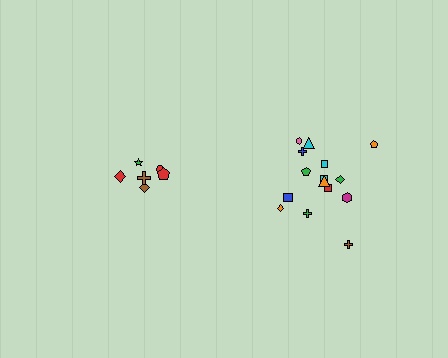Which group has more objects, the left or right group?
The right group.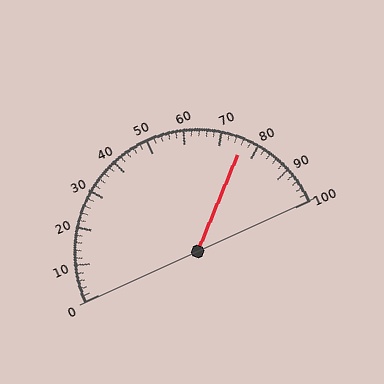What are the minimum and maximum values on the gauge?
The gauge ranges from 0 to 100.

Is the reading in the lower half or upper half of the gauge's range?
The reading is in the upper half of the range (0 to 100).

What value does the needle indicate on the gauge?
The needle indicates approximately 76.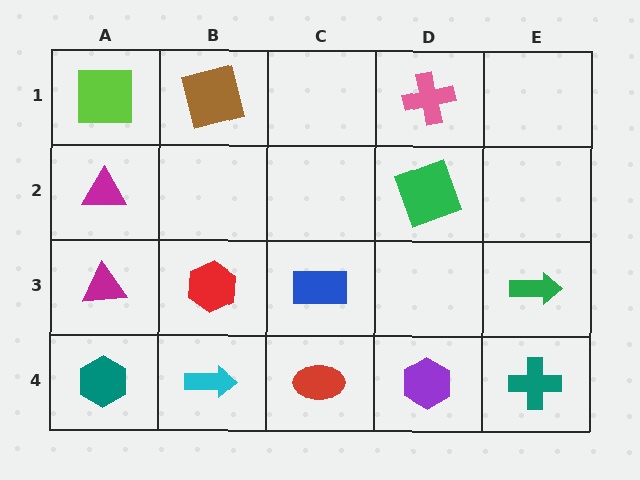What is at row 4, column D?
A purple hexagon.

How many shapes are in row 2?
2 shapes.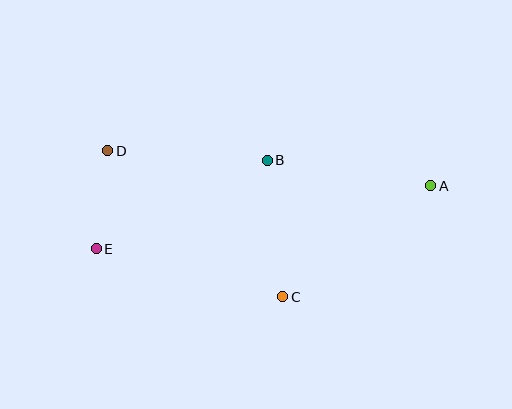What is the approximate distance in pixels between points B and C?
The distance between B and C is approximately 138 pixels.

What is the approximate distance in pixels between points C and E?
The distance between C and E is approximately 192 pixels.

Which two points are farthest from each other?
Points A and E are farthest from each other.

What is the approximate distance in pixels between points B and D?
The distance between B and D is approximately 159 pixels.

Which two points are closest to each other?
Points D and E are closest to each other.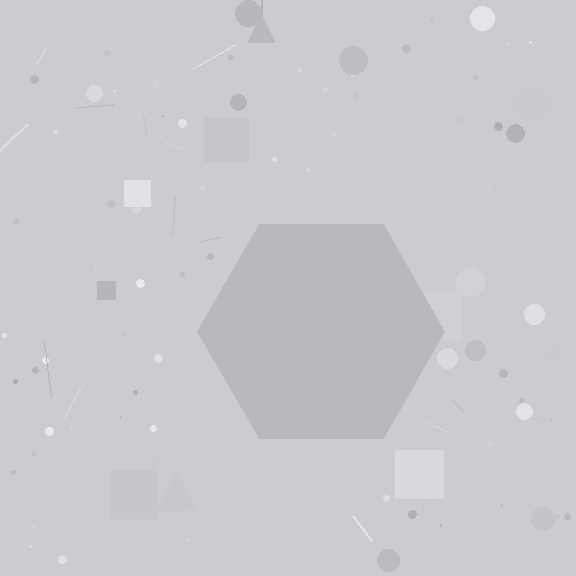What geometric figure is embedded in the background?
A hexagon is embedded in the background.